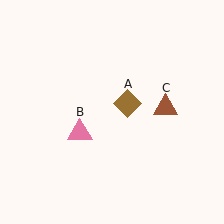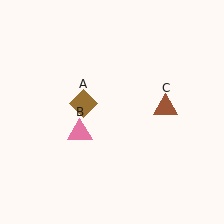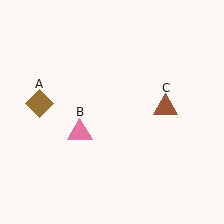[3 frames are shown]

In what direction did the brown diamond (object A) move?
The brown diamond (object A) moved left.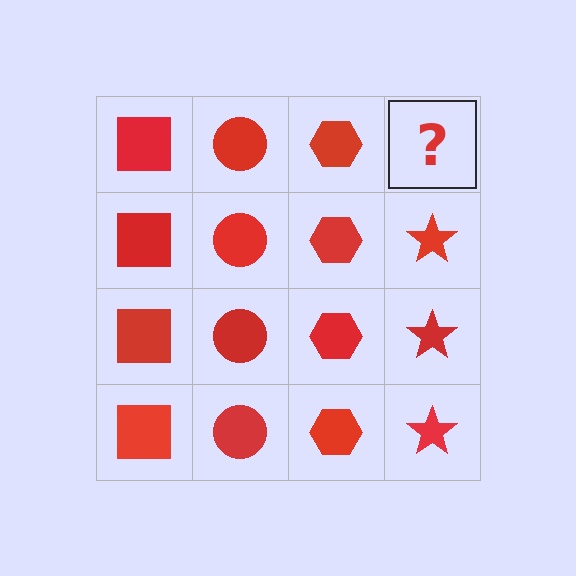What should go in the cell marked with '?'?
The missing cell should contain a red star.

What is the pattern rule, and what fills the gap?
The rule is that each column has a consistent shape. The gap should be filled with a red star.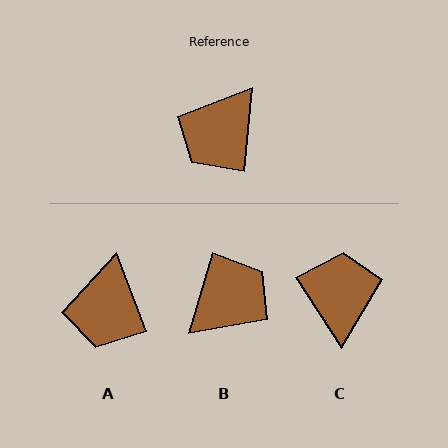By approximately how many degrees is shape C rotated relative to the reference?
Approximately 141 degrees clockwise.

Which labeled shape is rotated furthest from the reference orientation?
B, about 170 degrees away.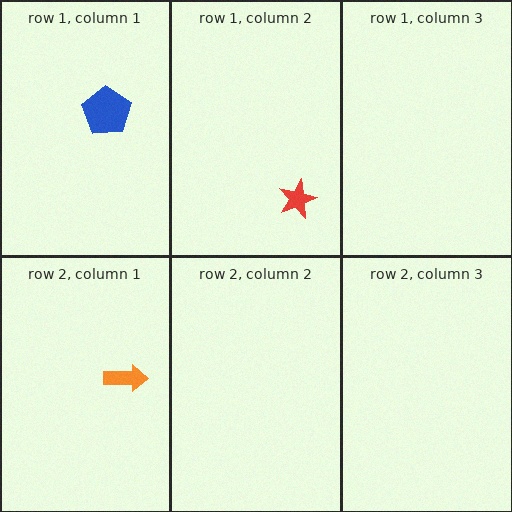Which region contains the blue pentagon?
The row 1, column 1 region.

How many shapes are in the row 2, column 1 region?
1.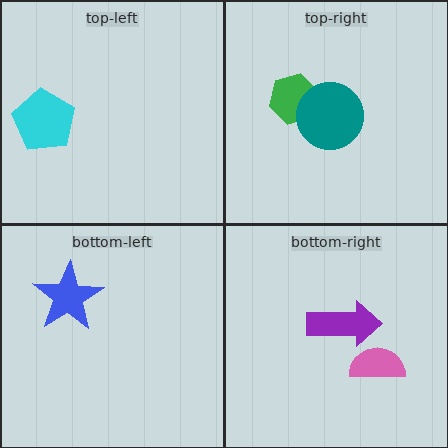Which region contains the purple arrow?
The bottom-right region.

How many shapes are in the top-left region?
1.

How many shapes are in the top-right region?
2.